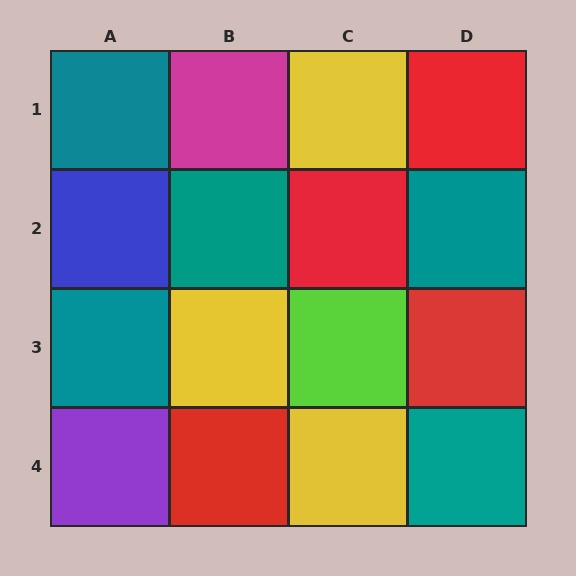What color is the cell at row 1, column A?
Teal.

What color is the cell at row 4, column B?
Red.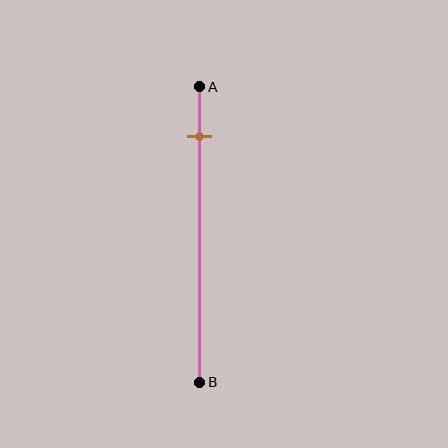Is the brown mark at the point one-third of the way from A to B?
No, the mark is at about 15% from A, not at the 33% one-third point.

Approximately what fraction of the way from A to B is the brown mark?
The brown mark is approximately 15% of the way from A to B.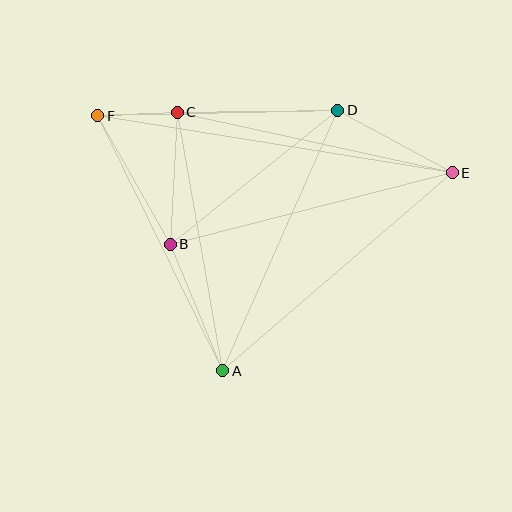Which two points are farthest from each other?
Points E and F are farthest from each other.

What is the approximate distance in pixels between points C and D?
The distance between C and D is approximately 161 pixels.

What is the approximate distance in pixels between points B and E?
The distance between B and E is approximately 291 pixels.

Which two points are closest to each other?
Points C and F are closest to each other.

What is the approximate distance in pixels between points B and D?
The distance between B and D is approximately 214 pixels.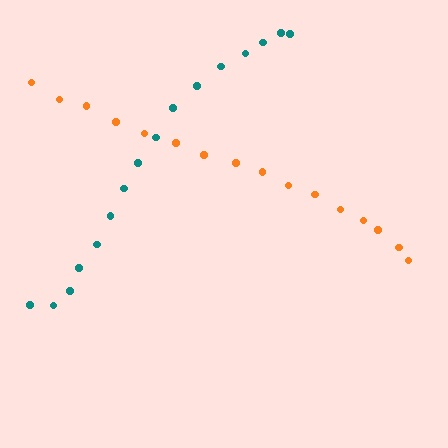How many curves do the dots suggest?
There are 2 distinct paths.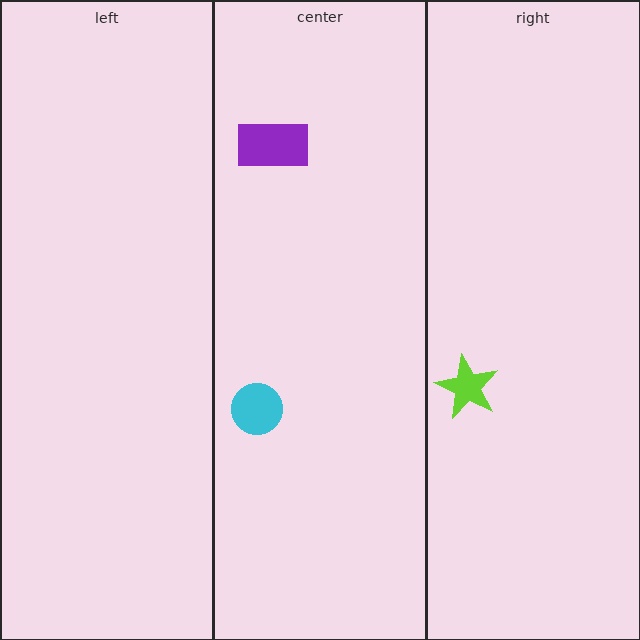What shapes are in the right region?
The lime star.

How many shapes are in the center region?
2.